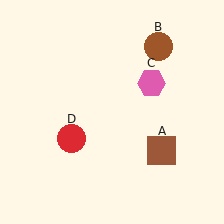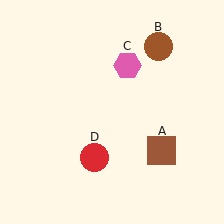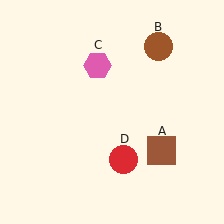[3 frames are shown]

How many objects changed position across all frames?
2 objects changed position: pink hexagon (object C), red circle (object D).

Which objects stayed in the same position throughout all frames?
Brown square (object A) and brown circle (object B) remained stationary.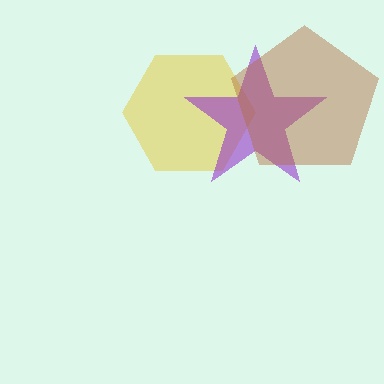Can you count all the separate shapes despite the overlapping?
Yes, there are 3 separate shapes.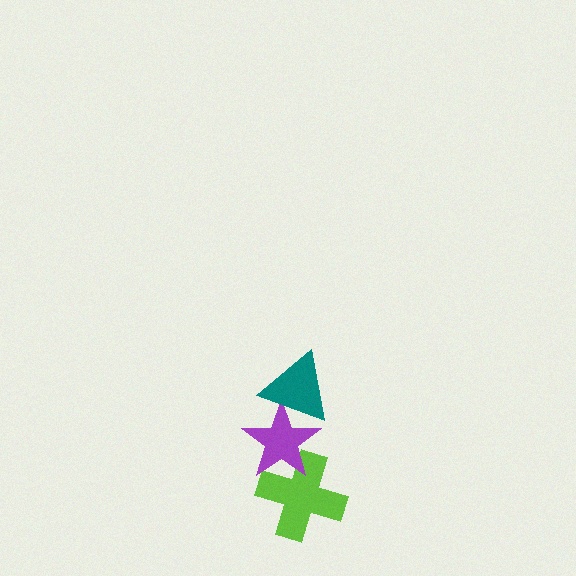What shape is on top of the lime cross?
The purple star is on top of the lime cross.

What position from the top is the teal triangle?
The teal triangle is 1st from the top.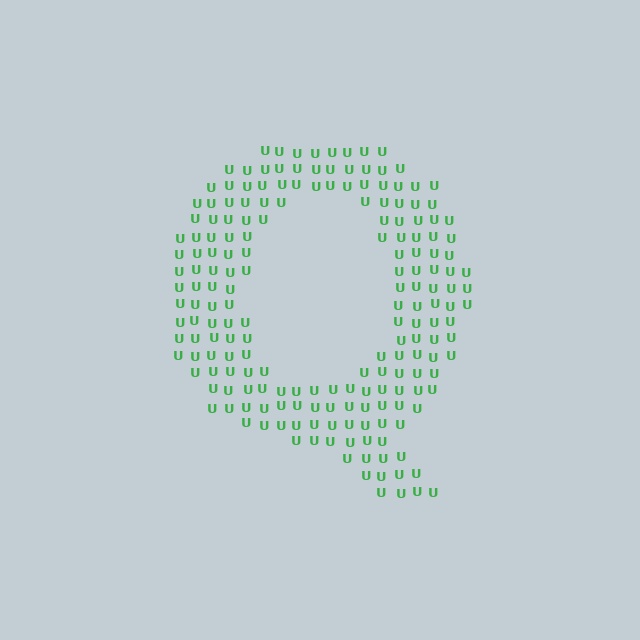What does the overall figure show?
The overall figure shows the letter Q.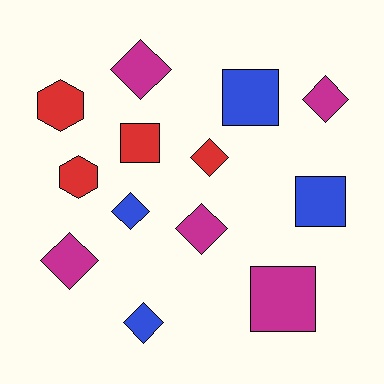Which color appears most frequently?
Magenta, with 5 objects.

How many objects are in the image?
There are 13 objects.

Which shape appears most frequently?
Diamond, with 7 objects.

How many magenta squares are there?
There is 1 magenta square.